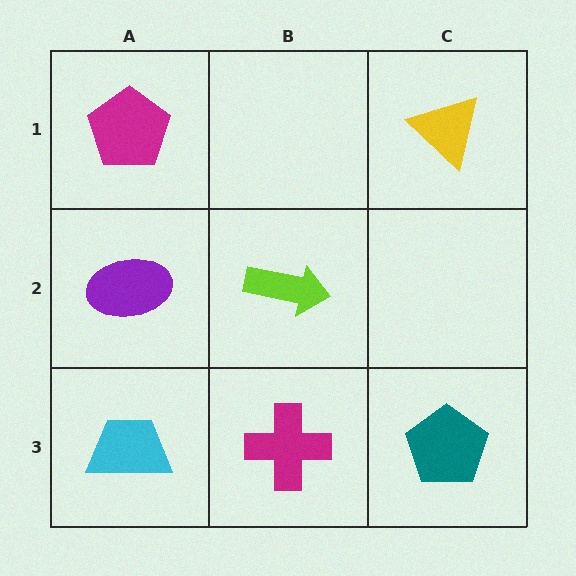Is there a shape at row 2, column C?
No, that cell is empty.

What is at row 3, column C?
A teal pentagon.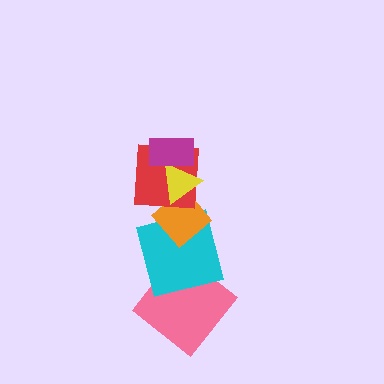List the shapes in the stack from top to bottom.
From top to bottom: the magenta rectangle, the yellow triangle, the red square, the orange diamond, the cyan square, the pink diamond.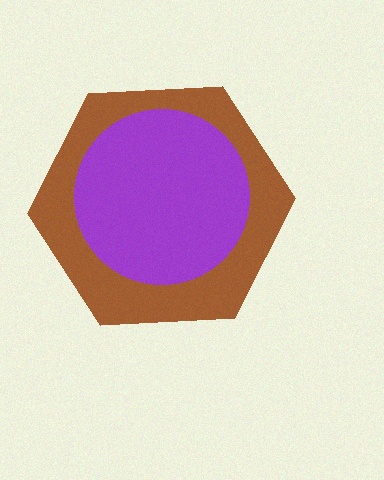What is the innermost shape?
The purple circle.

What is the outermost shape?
The brown hexagon.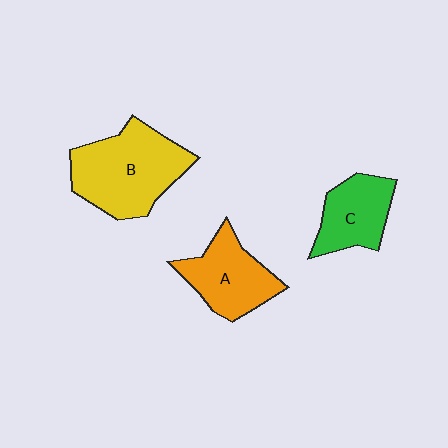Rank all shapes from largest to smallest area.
From largest to smallest: B (yellow), A (orange), C (green).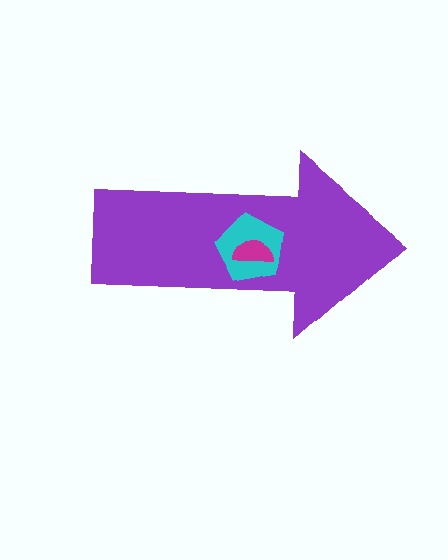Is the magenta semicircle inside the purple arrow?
Yes.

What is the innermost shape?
The magenta semicircle.